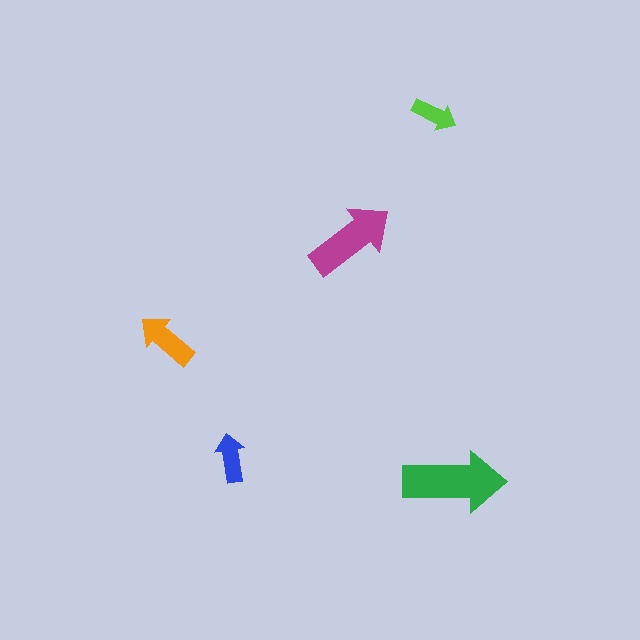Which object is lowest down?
The green arrow is bottommost.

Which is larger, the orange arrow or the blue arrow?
The orange one.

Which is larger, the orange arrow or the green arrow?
The green one.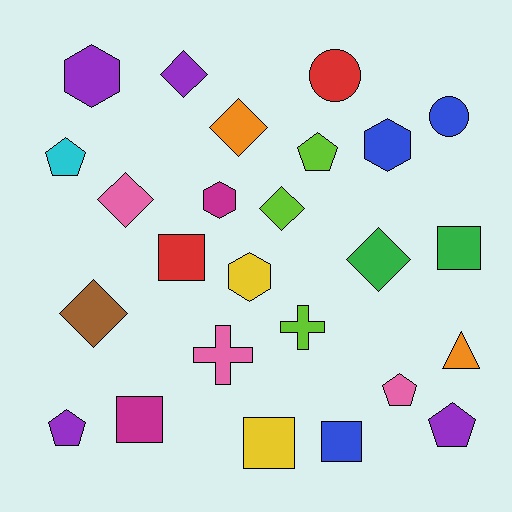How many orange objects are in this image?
There are 2 orange objects.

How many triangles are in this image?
There is 1 triangle.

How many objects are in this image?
There are 25 objects.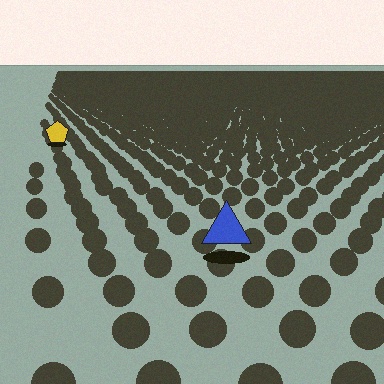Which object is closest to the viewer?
The blue triangle is closest. The texture marks near it are larger and more spread out.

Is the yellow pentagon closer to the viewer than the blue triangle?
No. The blue triangle is closer — you can tell from the texture gradient: the ground texture is coarser near it.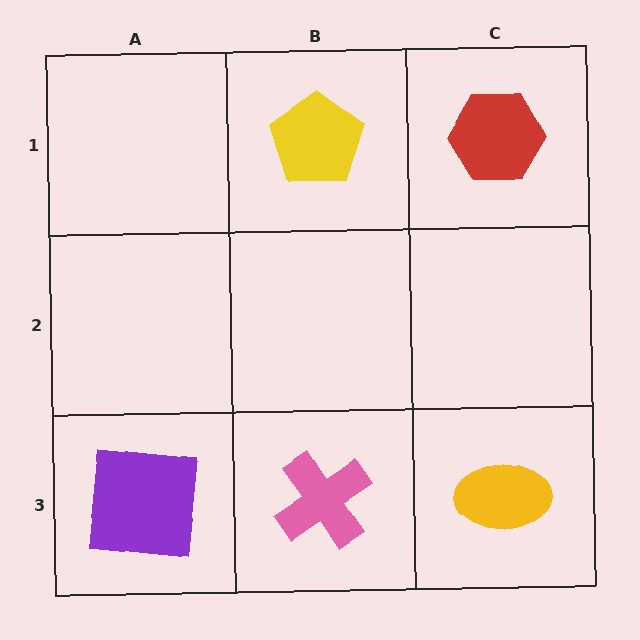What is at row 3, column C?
A yellow ellipse.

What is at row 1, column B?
A yellow pentagon.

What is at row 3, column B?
A pink cross.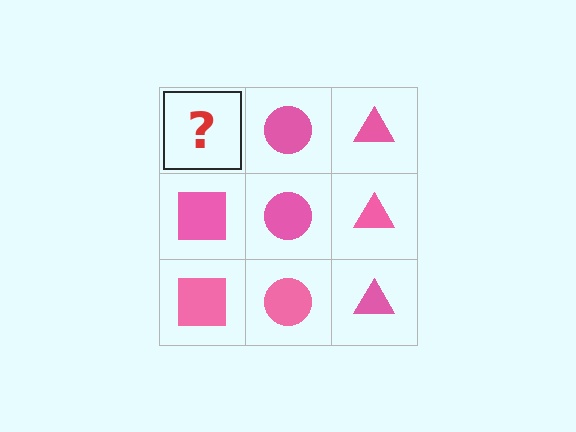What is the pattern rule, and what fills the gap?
The rule is that each column has a consistent shape. The gap should be filled with a pink square.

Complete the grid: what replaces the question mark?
The question mark should be replaced with a pink square.